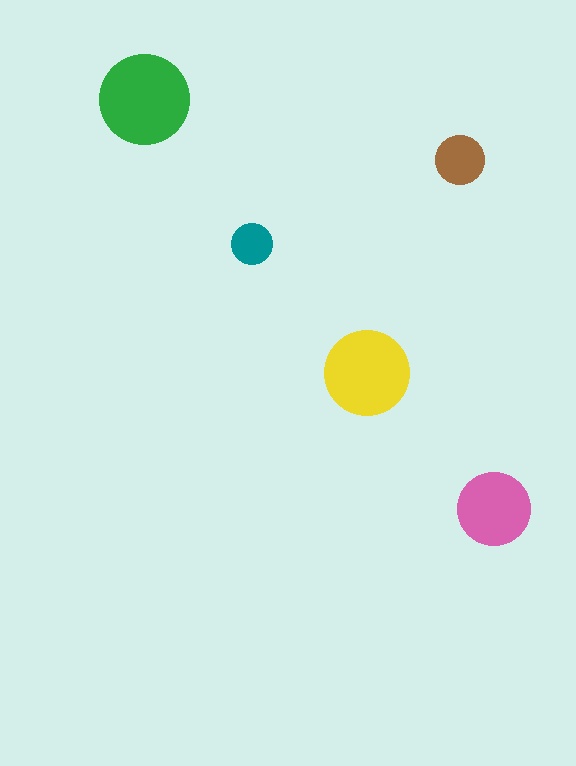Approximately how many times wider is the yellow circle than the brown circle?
About 1.5 times wider.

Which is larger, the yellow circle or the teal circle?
The yellow one.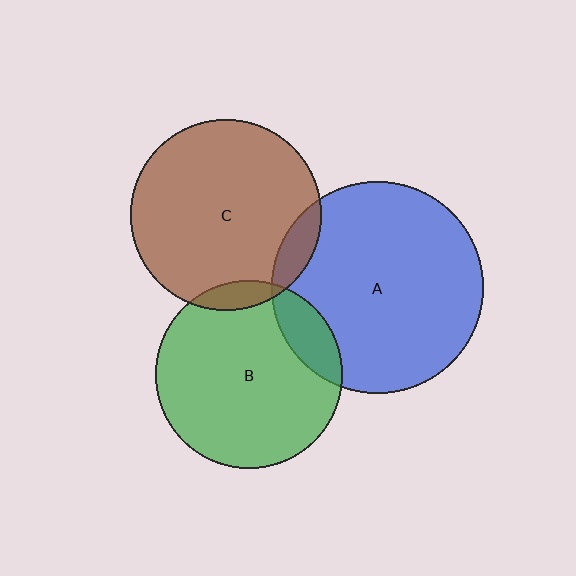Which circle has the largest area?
Circle A (blue).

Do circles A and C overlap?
Yes.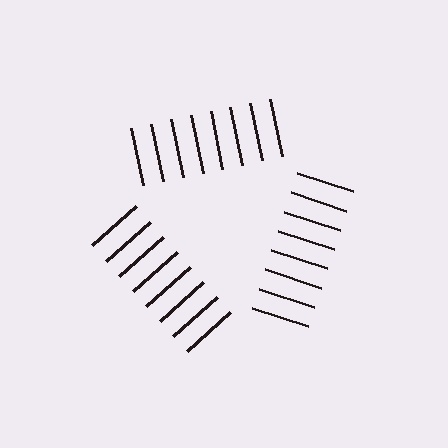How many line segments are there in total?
24 — 8 along each of the 3 edges.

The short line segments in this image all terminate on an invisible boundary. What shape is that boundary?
An illusory triangle — the line segments terminate on its edges but no continuous stroke is drawn.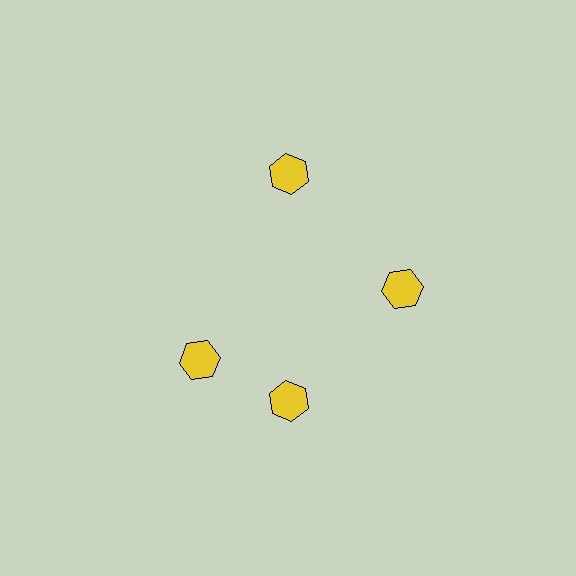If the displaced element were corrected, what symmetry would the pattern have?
It would have 4-fold rotational symmetry — the pattern would map onto itself every 90 degrees.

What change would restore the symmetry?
The symmetry would be restored by rotating it back into even spacing with its neighbors so that all 4 hexagons sit at equal angles and equal distance from the center.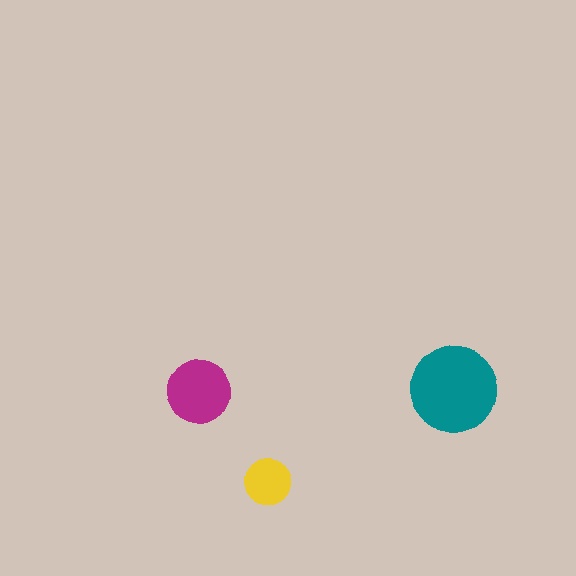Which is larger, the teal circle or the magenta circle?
The teal one.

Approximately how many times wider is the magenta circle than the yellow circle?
About 1.5 times wider.